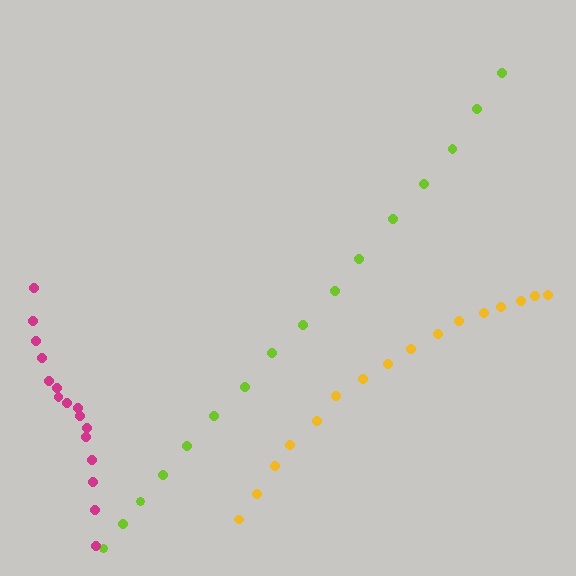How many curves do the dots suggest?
There are 3 distinct paths.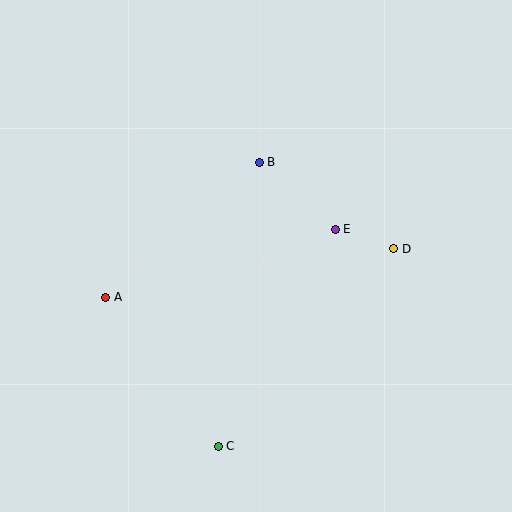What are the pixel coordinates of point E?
Point E is at (335, 229).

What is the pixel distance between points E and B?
The distance between E and B is 101 pixels.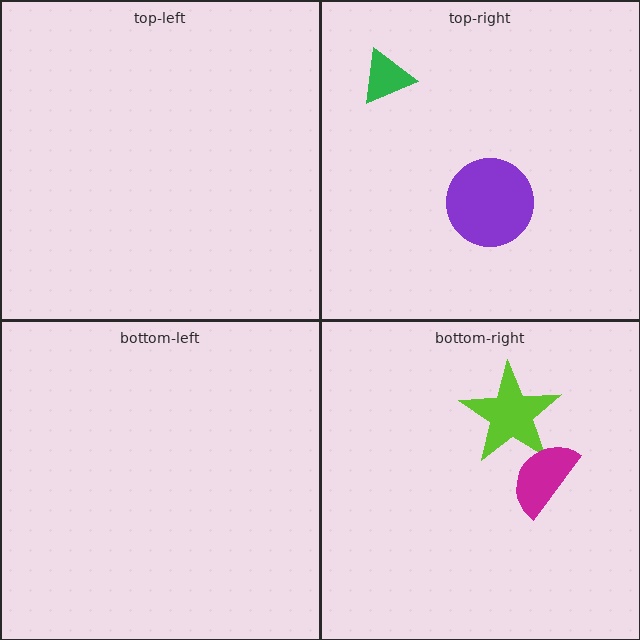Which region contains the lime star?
The bottom-right region.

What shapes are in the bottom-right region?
The lime star, the magenta semicircle.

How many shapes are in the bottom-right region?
2.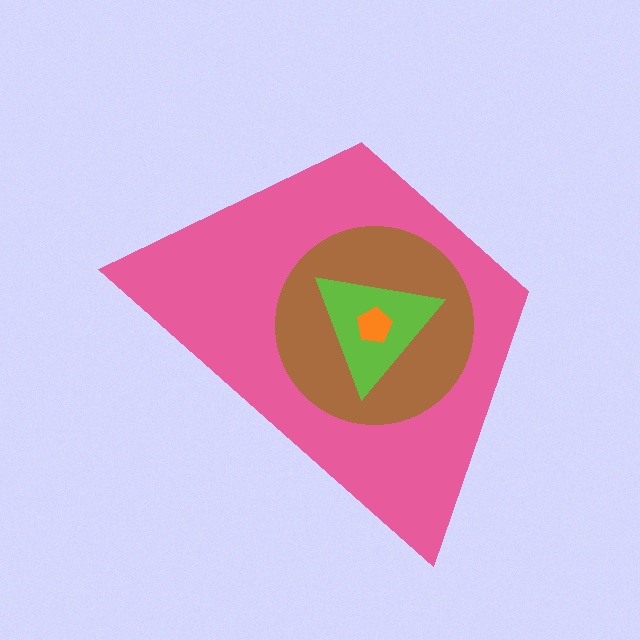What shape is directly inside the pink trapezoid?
The brown circle.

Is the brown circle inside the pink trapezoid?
Yes.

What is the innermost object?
The orange pentagon.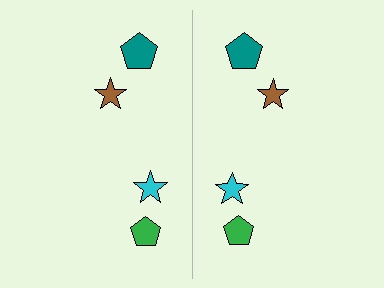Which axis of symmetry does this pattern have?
The pattern has a vertical axis of symmetry running through the center of the image.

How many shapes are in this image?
There are 8 shapes in this image.